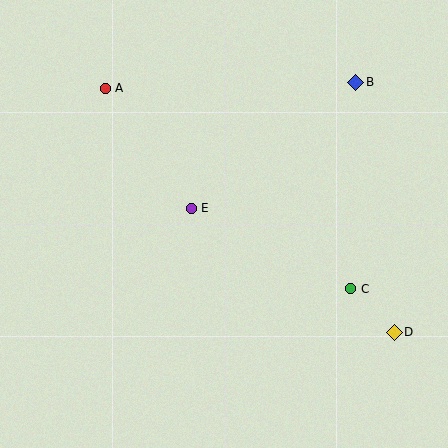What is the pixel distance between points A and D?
The distance between A and D is 378 pixels.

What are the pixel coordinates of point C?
Point C is at (351, 289).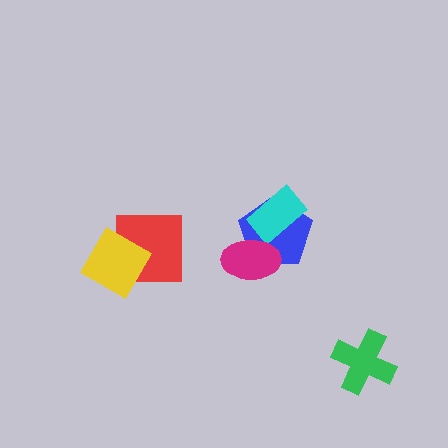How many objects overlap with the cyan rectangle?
1 object overlaps with the cyan rectangle.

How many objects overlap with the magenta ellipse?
1 object overlaps with the magenta ellipse.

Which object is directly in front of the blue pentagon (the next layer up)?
The cyan rectangle is directly in front of the blue pentagon.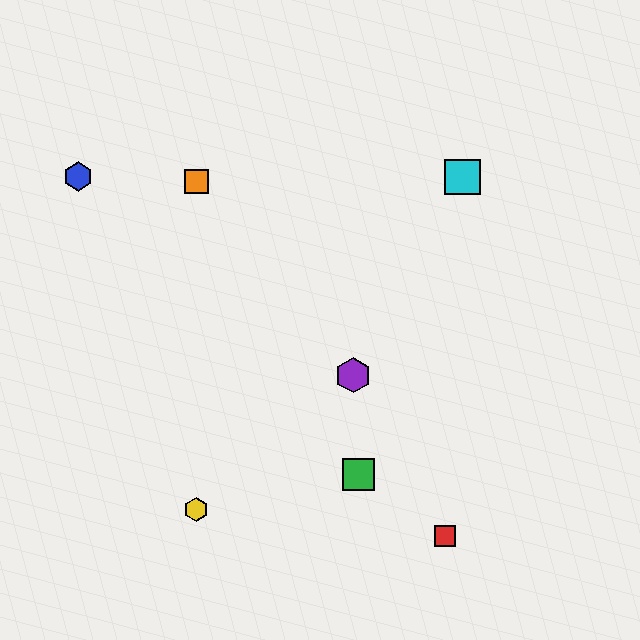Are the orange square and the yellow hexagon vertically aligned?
Yes, both are at x≈196.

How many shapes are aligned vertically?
2 shapes (the yellow hexagon, the orange square) are aligned vertically.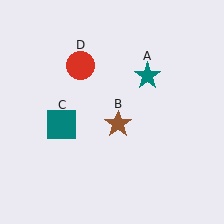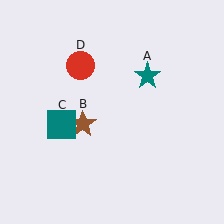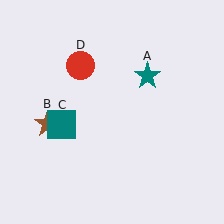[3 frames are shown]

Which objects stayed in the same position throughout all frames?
Teal star (object A) and teal square (object C) and red circle (object D) remained stationary.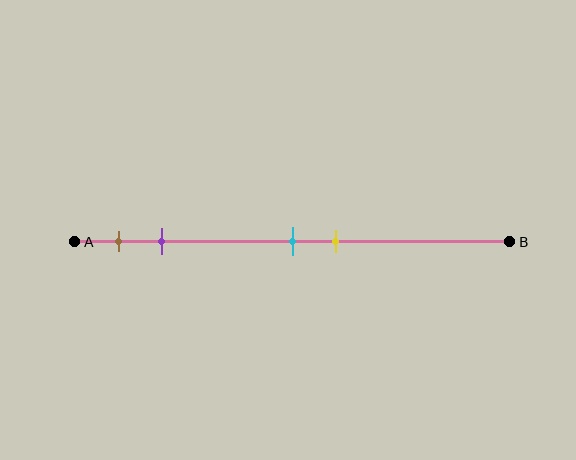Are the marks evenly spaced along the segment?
No, the marks are not evenly spaced.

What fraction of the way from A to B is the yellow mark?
The yellow mark is approximately 60% (0.6) of the way from A to B.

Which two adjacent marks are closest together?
The cyan and yellow marks are the closest adjacent pair.